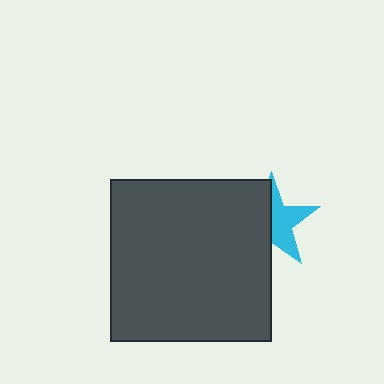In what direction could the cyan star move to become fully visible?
The cyan star could move right. That would shift it out from behind the dark gray square entirely.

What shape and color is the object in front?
The object in front is a dark gray square.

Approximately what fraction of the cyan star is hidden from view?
Roughly 49% of the cyan star is hidden behind the dark gray square.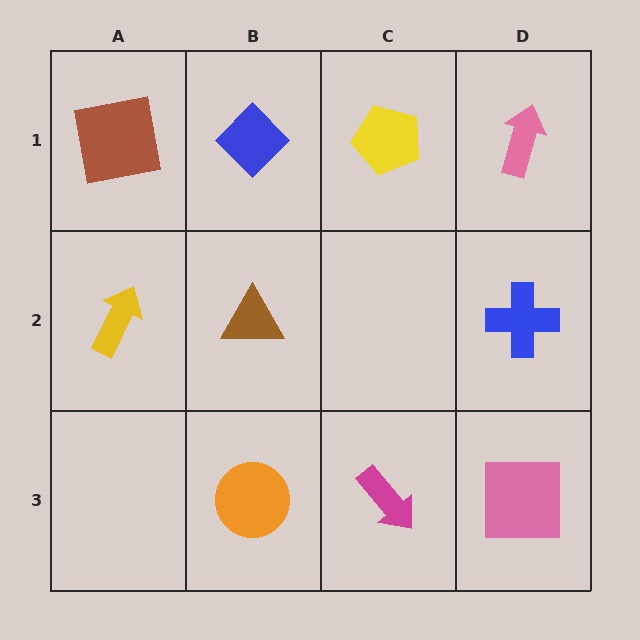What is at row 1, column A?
A brown square.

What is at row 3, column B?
An orange circle.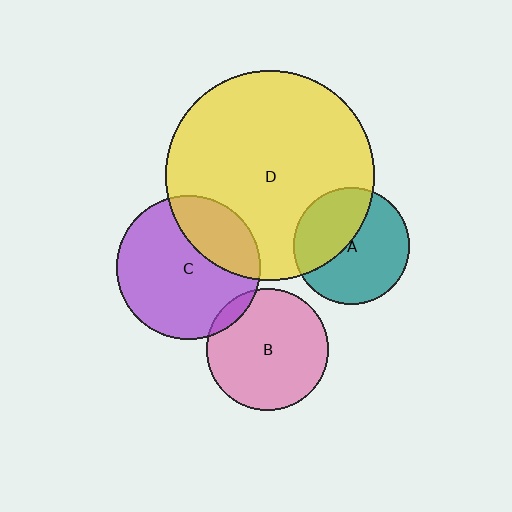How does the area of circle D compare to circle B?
Approximately 2.9 times.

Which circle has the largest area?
Circle D (yellow).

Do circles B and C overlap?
Yes.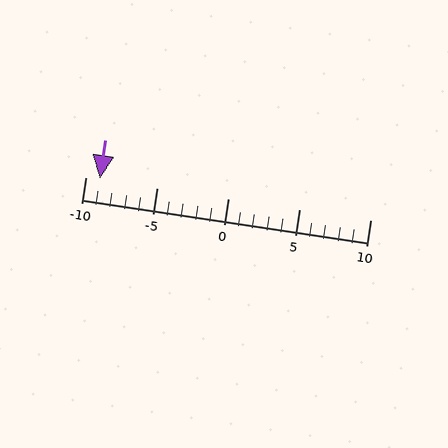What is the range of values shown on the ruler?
The ruler shows values from -10 to 10.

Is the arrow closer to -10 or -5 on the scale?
The arrow is closer to -10.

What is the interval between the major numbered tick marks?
The major tick marks are spaced 5 units apart.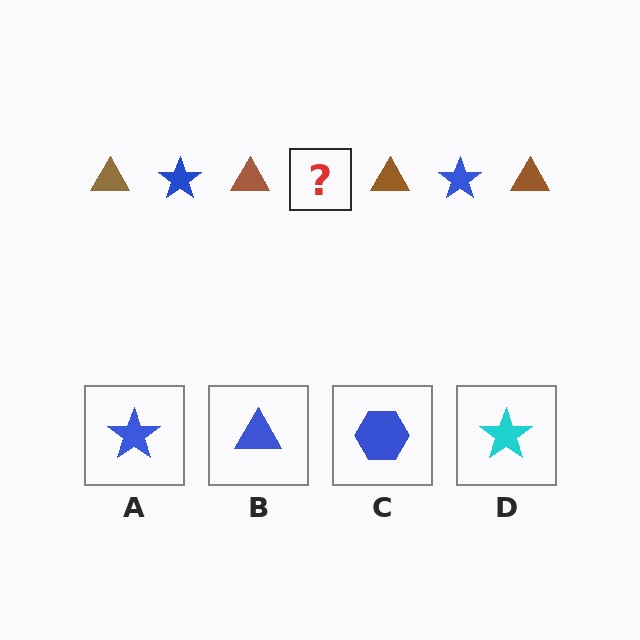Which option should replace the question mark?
Option A.